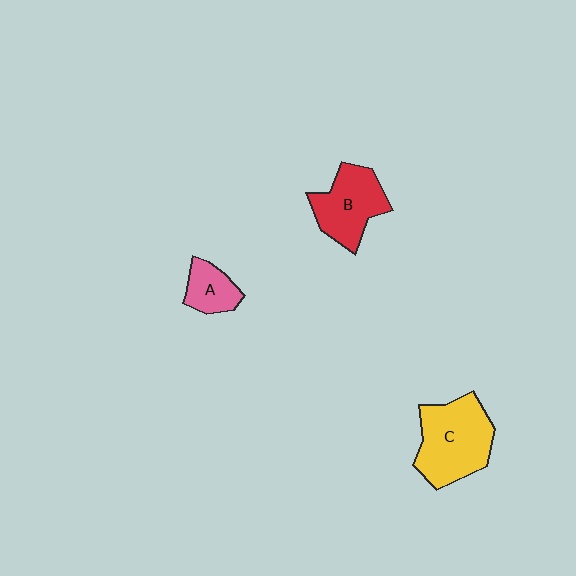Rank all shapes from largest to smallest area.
From largest to smallest: C (yellow), B (red), A (pink).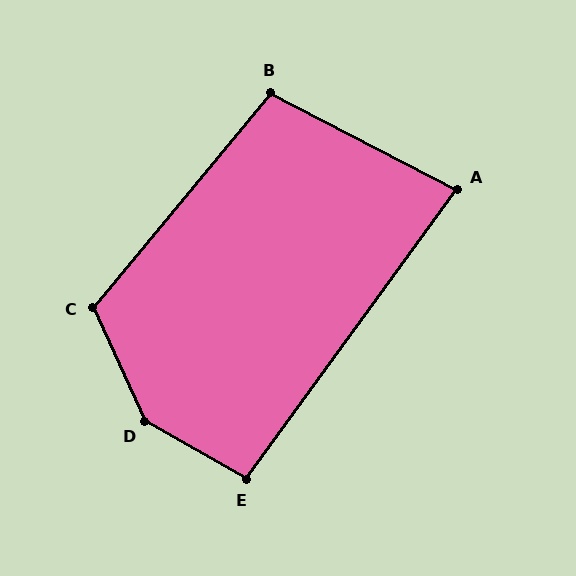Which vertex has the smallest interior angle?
A, at approximately 81 degrees.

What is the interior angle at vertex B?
Approximately 102 degrees (obtuse).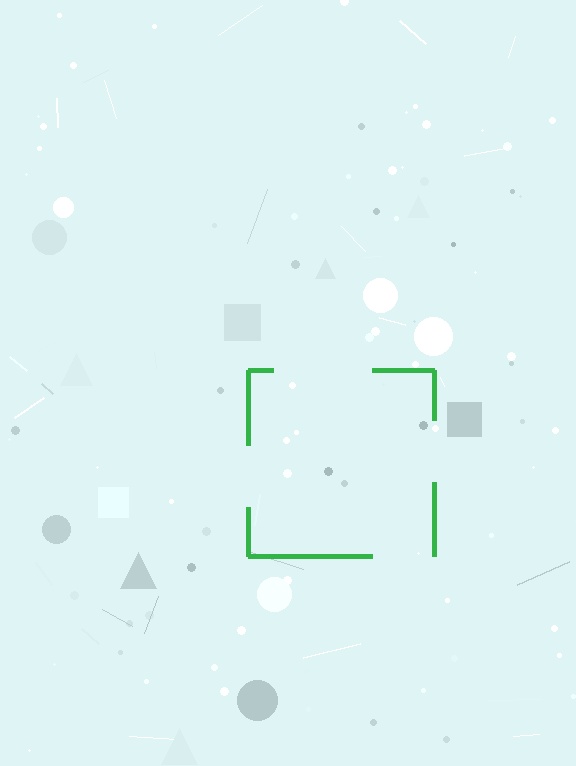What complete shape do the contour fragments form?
The contour fragments form a square.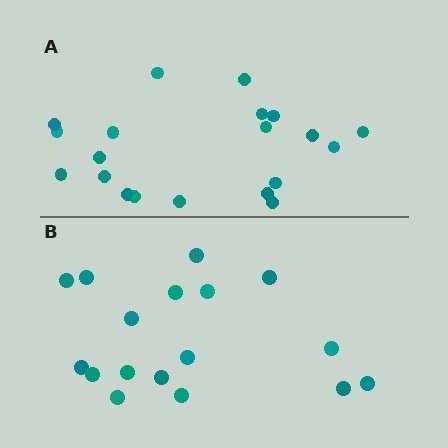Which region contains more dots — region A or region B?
Region A (the top region) has more dots.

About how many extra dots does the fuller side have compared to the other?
Region A has just a few more — roughly 2 or 3 more dots than region B.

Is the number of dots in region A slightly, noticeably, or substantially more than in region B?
Region A has only slightly more — the two regions are fairly close. The ratio is roughly 1.2 to 1.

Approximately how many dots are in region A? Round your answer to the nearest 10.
About 20 dots.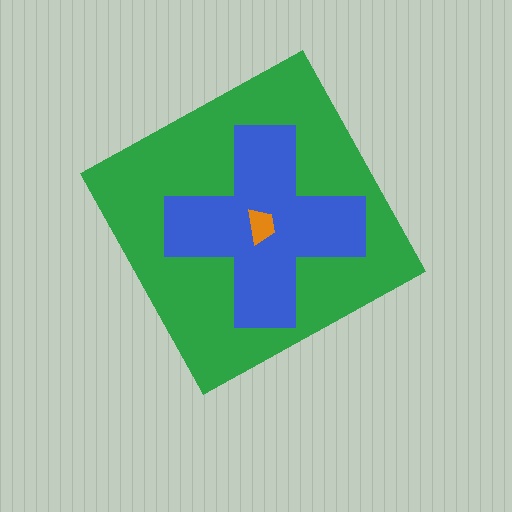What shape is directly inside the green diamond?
The blue cross.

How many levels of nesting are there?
3.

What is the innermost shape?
The orange trapezoid.